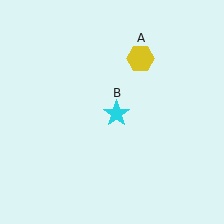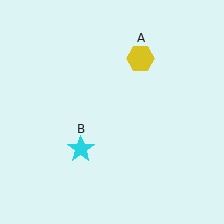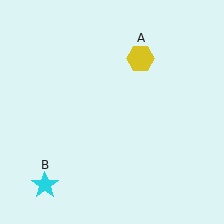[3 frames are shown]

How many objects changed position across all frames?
1 object changed position: cyan star (object B).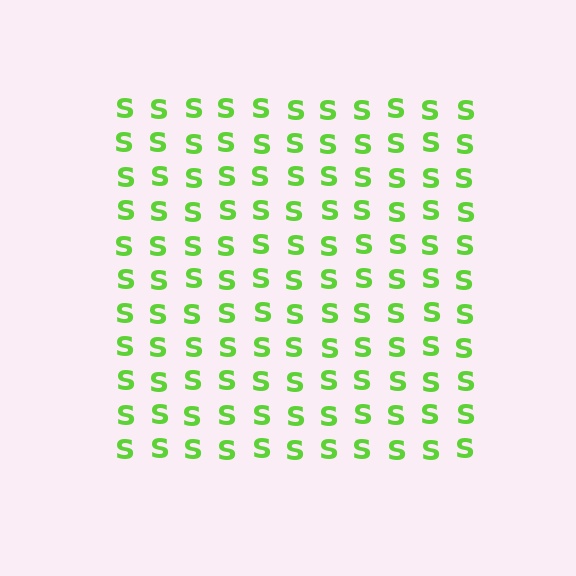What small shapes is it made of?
It is made of small letter S's.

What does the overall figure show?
The overall figure shows a square.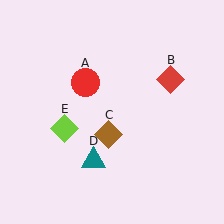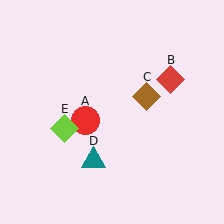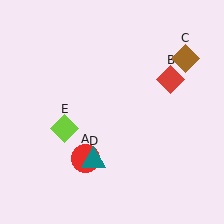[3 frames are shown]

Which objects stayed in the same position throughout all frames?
Red diamond (object B) and teal triangle (object D) and lime diamond (object E) remained stationary.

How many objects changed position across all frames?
2 objects changed position: red circle (object A), brown diamond (object C).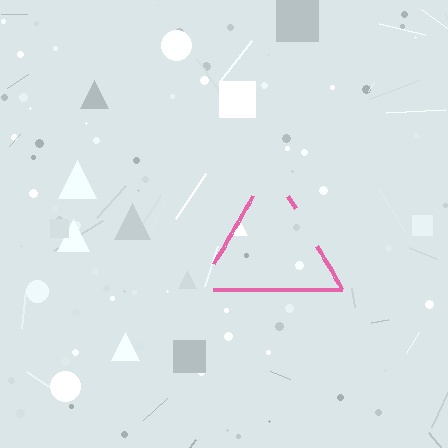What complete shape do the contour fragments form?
The contour fragments form a triangle.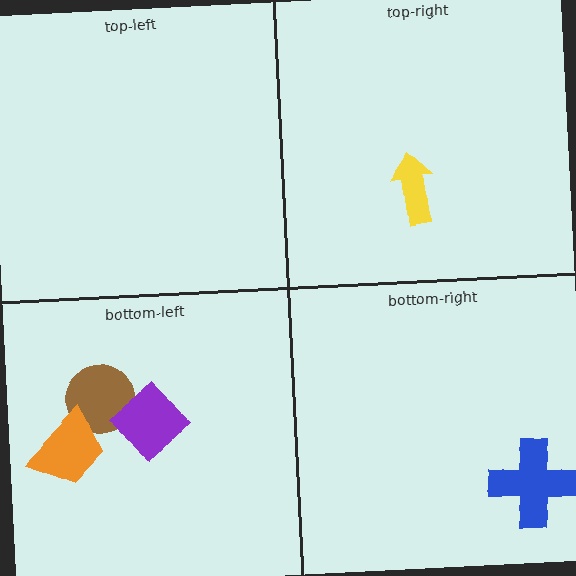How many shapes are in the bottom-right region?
1.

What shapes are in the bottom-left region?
The brown circle, the purple diamond, the orange trapezoid.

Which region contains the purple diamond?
The bottom-left region.